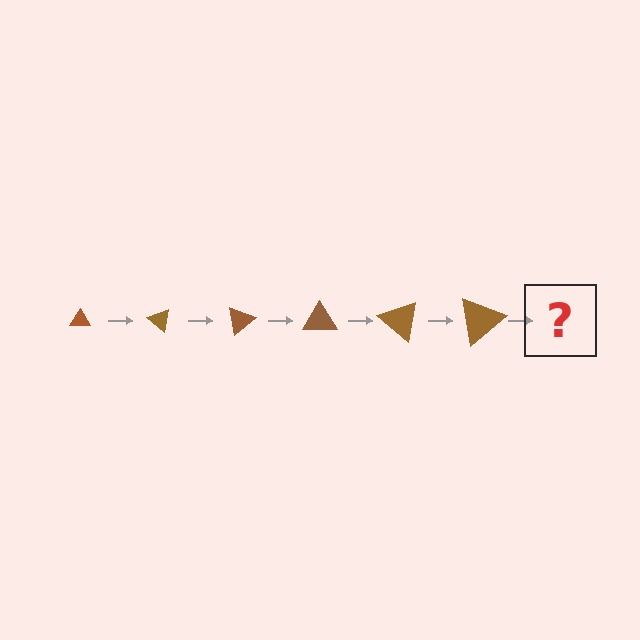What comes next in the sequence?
The next element should be a triangle, larger than the previous one and rotated 240 degrees from the start.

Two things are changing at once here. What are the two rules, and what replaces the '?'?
The two rules are that the triangle grows larger each step and it rotates 40 degrees each step. The '?' should be a triangle, larger than the previous one and rotated 240 degrees from the start.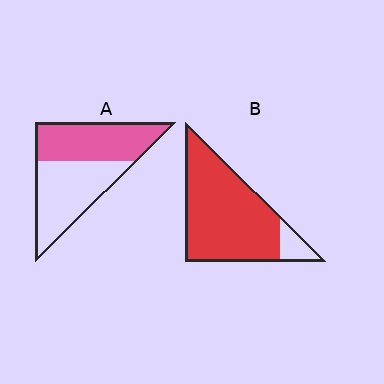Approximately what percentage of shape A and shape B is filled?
A is approximately 50% and B is approximately 90%.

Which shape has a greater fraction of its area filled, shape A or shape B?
Shape B.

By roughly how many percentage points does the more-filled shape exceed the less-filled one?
By roughly 40 percentage points (B over A).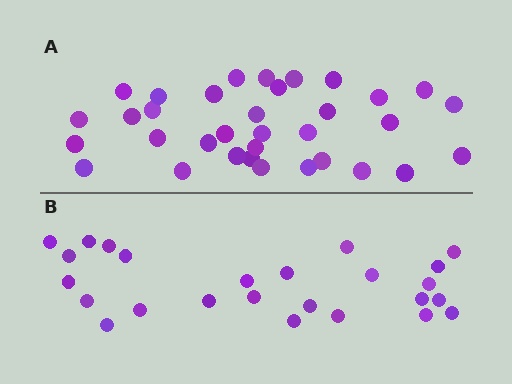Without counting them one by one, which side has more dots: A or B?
Region A (the top region) has more dots.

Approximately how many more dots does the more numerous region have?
Region A has roughly 8 or so more dots than region B.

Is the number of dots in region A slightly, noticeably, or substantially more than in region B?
Region A has noticeably more, but not dramatically so. The ratio is roughly 1.4 to 1.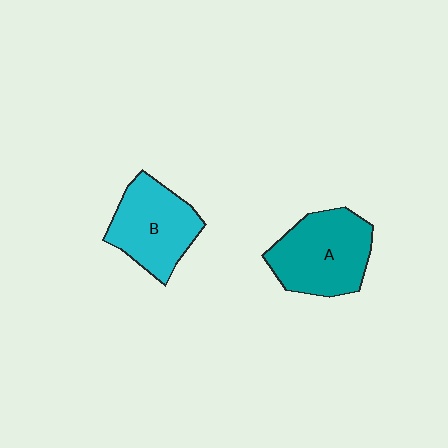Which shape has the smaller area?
Shape B (cyan).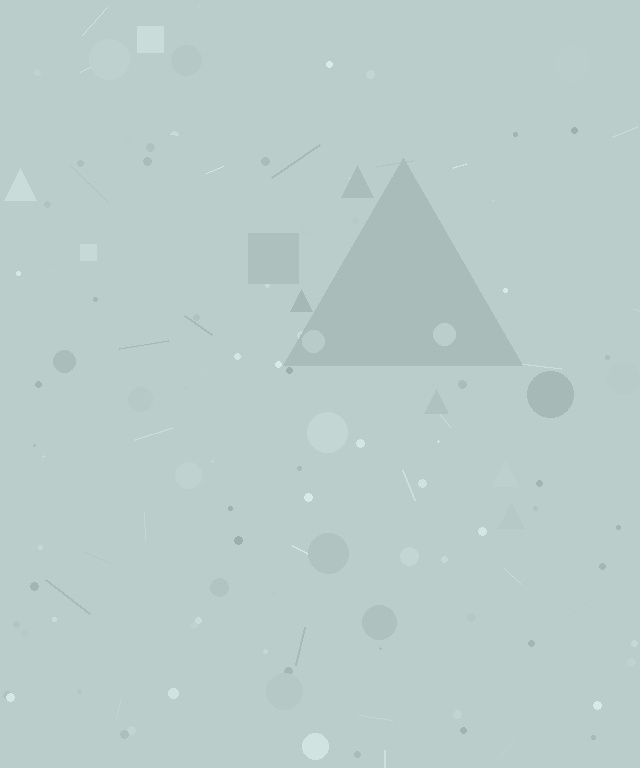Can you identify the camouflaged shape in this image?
The camouflaged shape is a triangle.